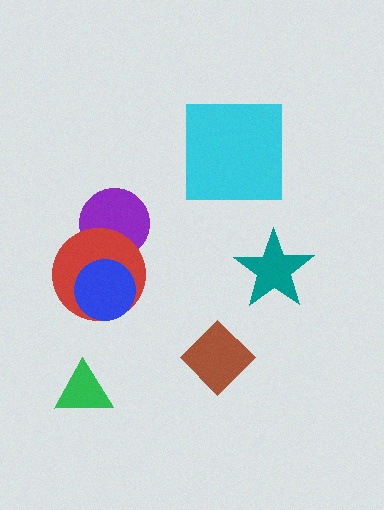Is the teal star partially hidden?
No, no other shape covers it.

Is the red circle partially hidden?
Yes, it is partially covered by another shape.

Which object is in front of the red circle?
The blue circle is in front of the red circle.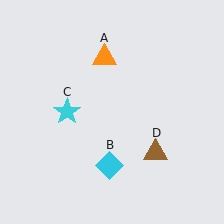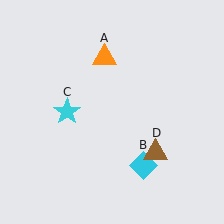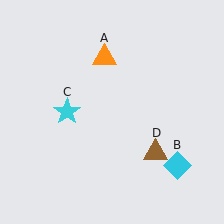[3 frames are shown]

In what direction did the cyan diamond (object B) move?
The cyan diamond (object B) moved right.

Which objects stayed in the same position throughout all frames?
Orange triangle (object A) and cyan star (object C) and brown triangle (object D) remained stationary.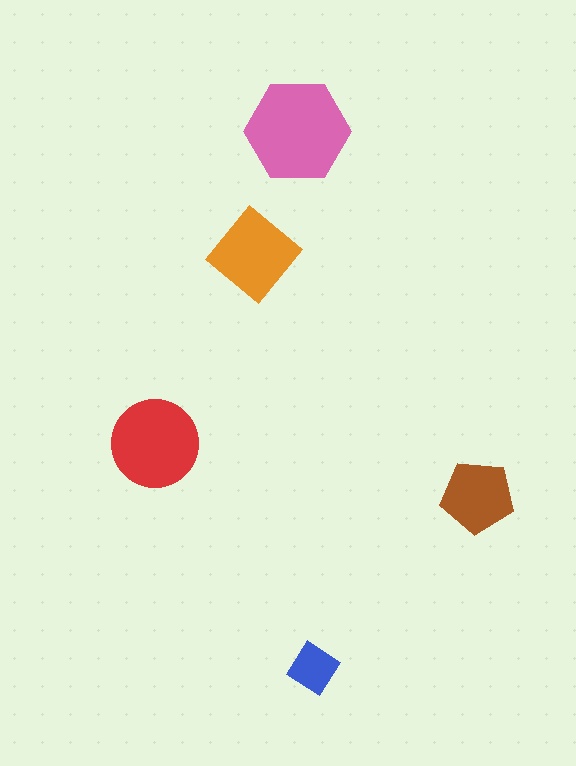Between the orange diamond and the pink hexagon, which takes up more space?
The pink hexagon.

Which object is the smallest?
The blue diamond.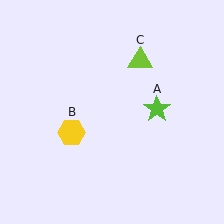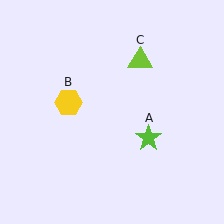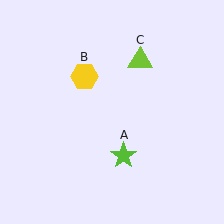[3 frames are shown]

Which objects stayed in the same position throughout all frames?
Lime triangle (object C) remained stationary.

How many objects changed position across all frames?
2 objects changed position: lime star (object A), yellow hexagon (object B).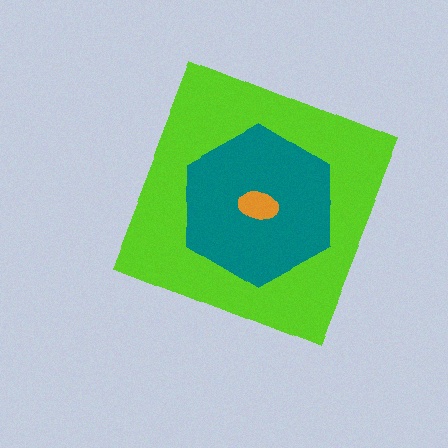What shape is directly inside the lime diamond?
The teal hexagon.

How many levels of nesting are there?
3.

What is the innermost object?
The orange ellipse.